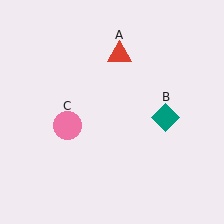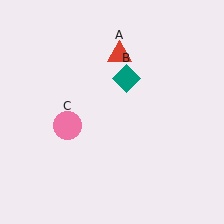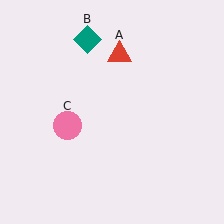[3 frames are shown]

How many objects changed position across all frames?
1 object changed position: teal diamond (object B).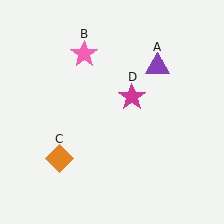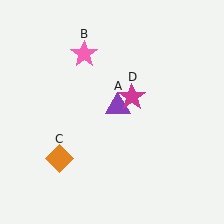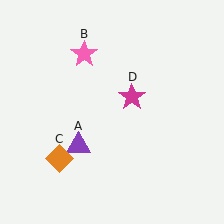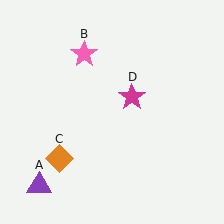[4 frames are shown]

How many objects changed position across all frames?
1 object changed position: purple triangle (object A).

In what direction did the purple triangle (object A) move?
The purple triangle (object A) moved down and to the left.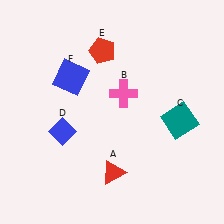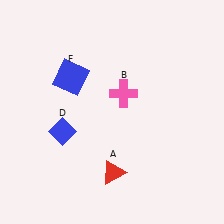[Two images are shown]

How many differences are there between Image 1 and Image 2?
There are 2 differences between the two images.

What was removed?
The red pentagon (E), the teal square (C) were removed in Image 2.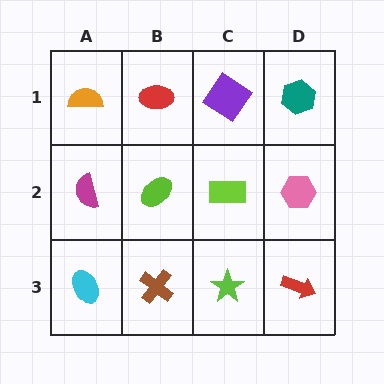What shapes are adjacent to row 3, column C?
A lime rectangle (row 2, column C), a brown cross (row 3, column B), a red arrow (row 3, column D).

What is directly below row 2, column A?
A cyan ellipse.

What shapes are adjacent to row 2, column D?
A teal hexagon (row 1, column D), a red arrow (row 3, column D), a lime rectangle (row 2, column C).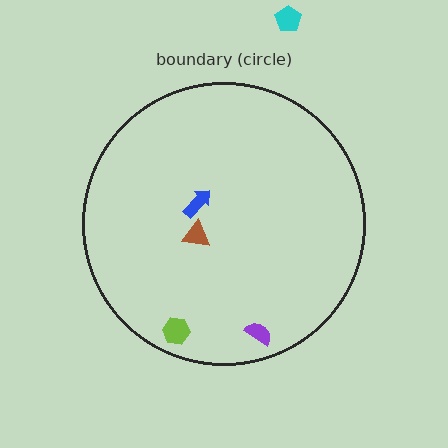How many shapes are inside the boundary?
4 inside, 1 outside.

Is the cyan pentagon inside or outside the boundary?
Outside.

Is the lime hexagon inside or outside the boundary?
Inside.